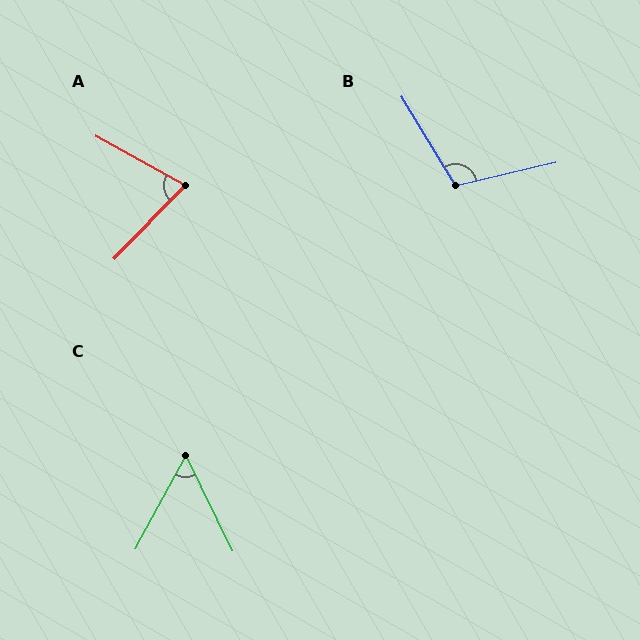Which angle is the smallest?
C, at approximately 54 degrees.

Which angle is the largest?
B, at approximately 108 degrees.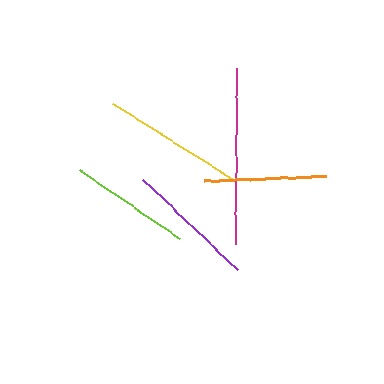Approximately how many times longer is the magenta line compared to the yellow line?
The magenta line is approximately 1.2 times the length of the yellow line.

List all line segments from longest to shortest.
From longest to shortest: magenta, yellow, purple, orange, lime.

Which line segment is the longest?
The magenta line is the longest at approximately 176 pixels.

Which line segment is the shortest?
The lime line is the shortest at approximately 122 pixels.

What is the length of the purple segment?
The purple segment is approximately 132 pixels long.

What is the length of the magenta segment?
The magenta segment is approximately 176 pixels long.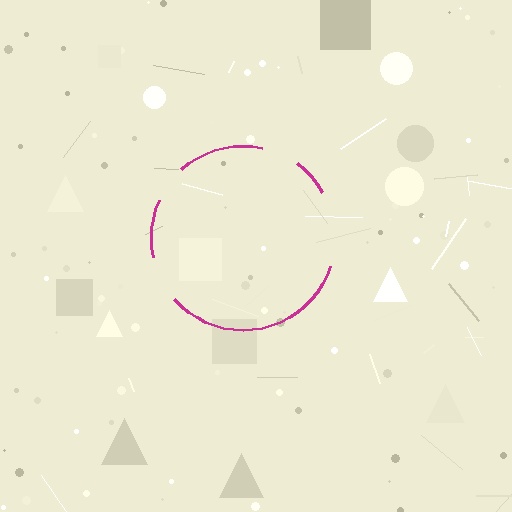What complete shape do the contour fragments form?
The contour fragments form a circle.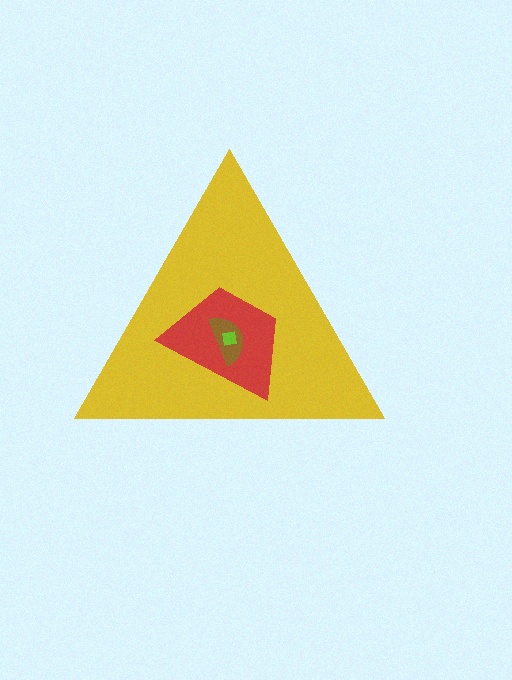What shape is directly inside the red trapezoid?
The brown semicircle.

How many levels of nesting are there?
4.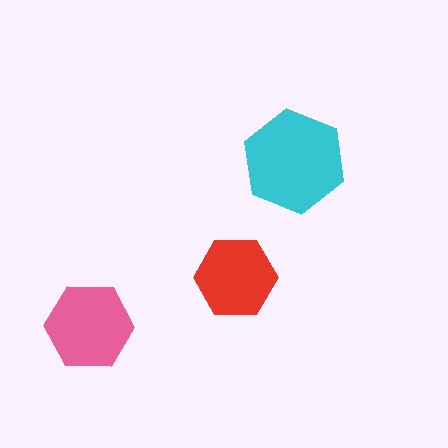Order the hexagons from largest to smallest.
the cyan one, the pink one, the red one.